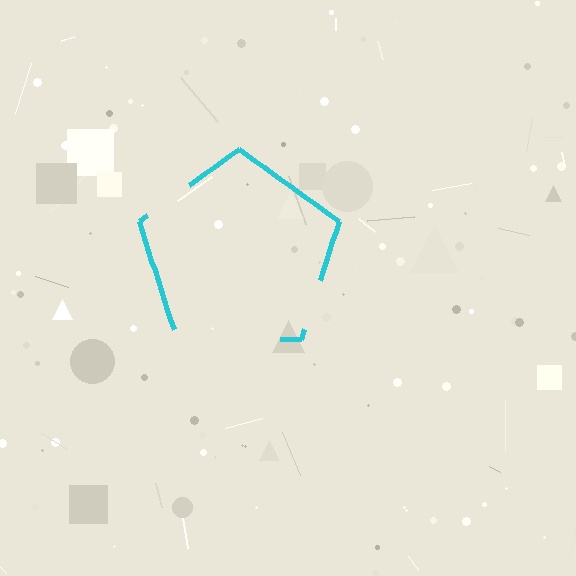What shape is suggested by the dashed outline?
The dashed outline suggests a pentagon.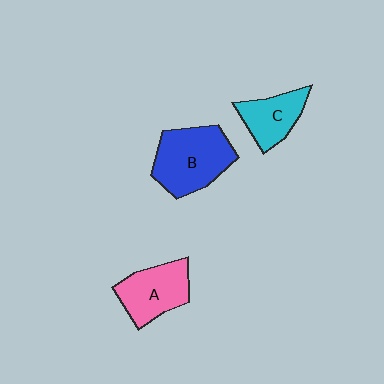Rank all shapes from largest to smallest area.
From largest to smallest: B (blue), A (pink), C (cyan).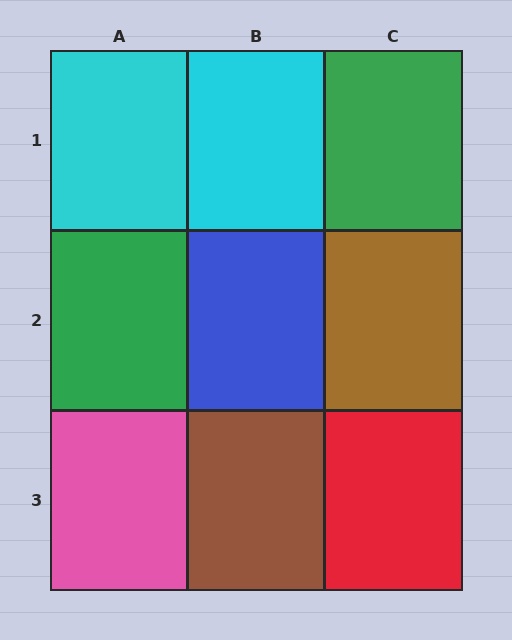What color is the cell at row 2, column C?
Brown.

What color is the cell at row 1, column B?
Cyan.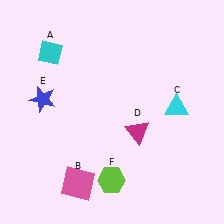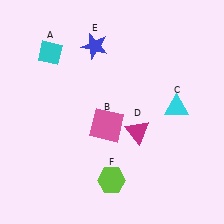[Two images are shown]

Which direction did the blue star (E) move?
The blue star (E) moved up.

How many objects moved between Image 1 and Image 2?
2 objects moved between the two images.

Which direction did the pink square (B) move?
The pink square (B) moved up.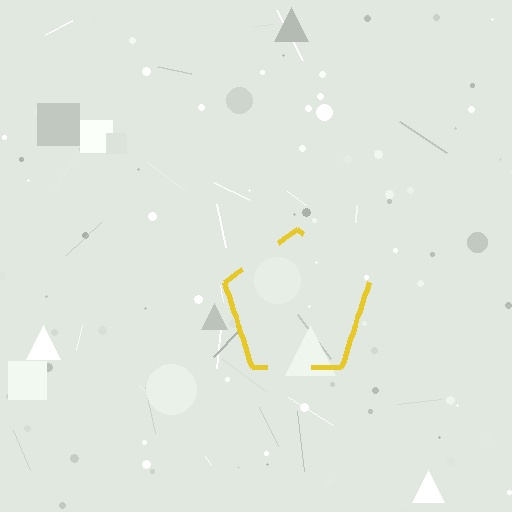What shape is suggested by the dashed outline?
The dashed outline suggests a pentagon.